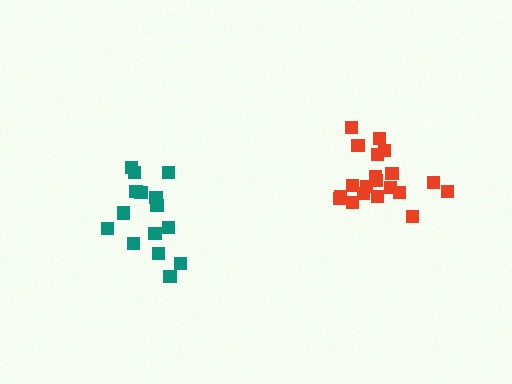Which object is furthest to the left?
The teal cluster is leftmost.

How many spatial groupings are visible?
There are 2 spatial groupings.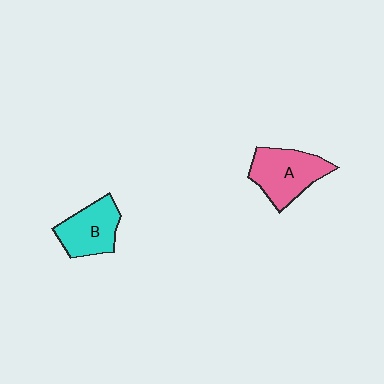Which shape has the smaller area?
Shape B (cyan).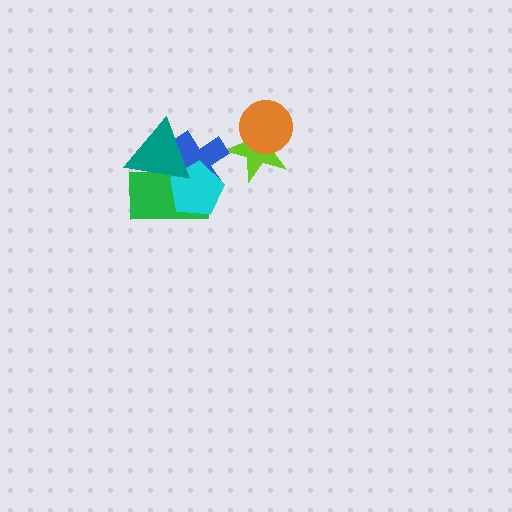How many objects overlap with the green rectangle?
3 objects overlap with the green rectangle.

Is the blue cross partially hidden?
Yes, it is partially covered by another shape.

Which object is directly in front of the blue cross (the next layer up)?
The green rectangle is directly in front of the blue cross.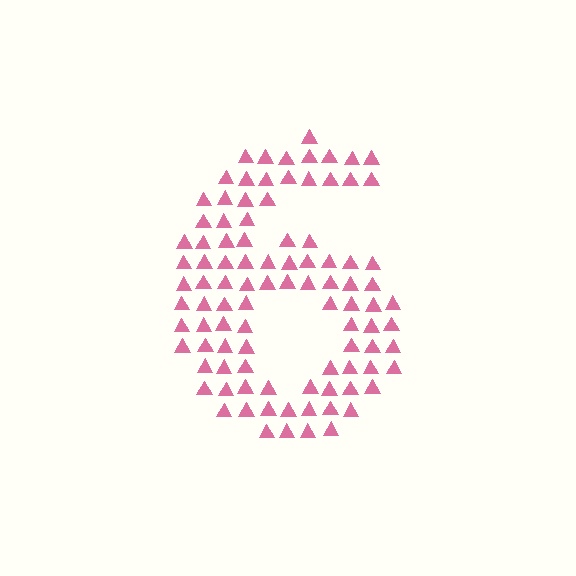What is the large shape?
The large shape is the digit 6.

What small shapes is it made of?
It is made of small triangles.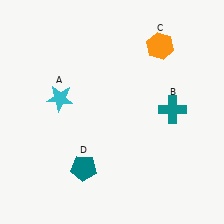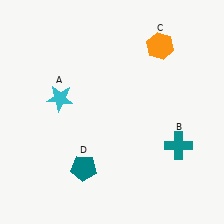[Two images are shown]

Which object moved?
The teal cross (B) moved down.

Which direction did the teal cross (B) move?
The teal cross (B) moved down.